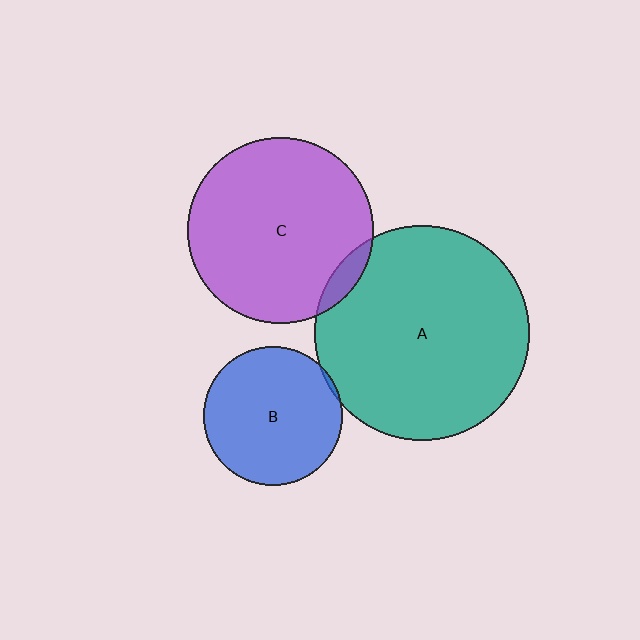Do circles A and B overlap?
Yes.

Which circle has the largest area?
Circle A (teal).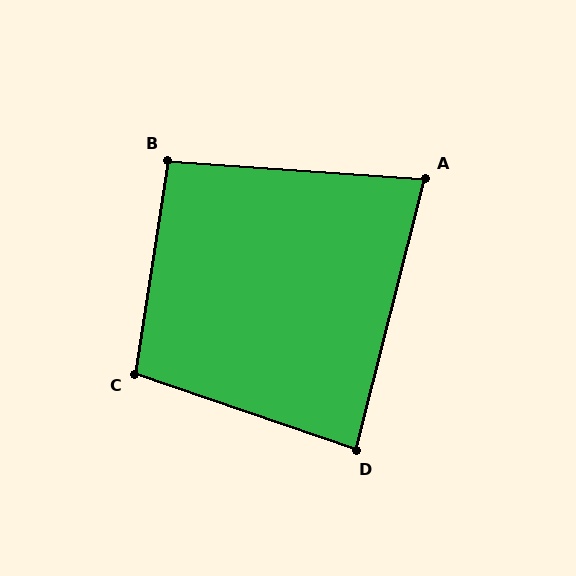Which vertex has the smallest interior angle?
A, at approximately 80 degrees.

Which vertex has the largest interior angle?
C, at approximately 100 degrees.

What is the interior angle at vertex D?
Approximately 85 degrees (approximately right).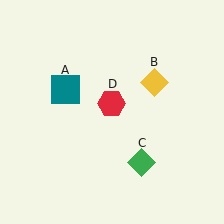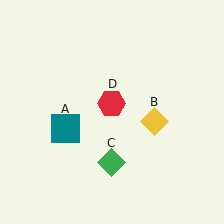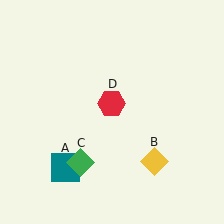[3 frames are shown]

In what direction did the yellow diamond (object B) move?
The yellow diamond (object B) moved down.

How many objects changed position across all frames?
3 objects changed position: teal square (object A), yellow diamond (object B), green diamond (object C).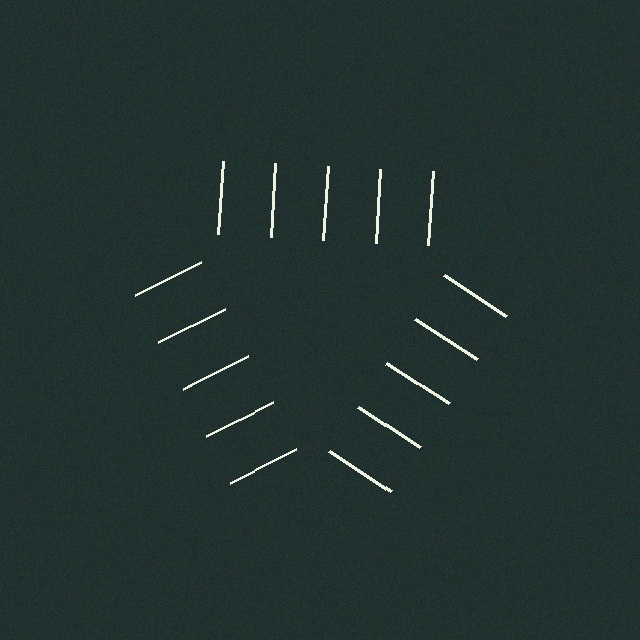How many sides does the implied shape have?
3 sides — the line-ends trace a triangle.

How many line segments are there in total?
15 — 5 along each of the 3 edges.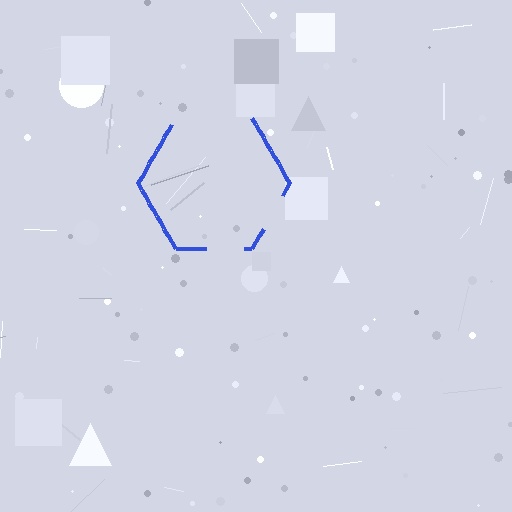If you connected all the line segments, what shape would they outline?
They would outline a hexagon.